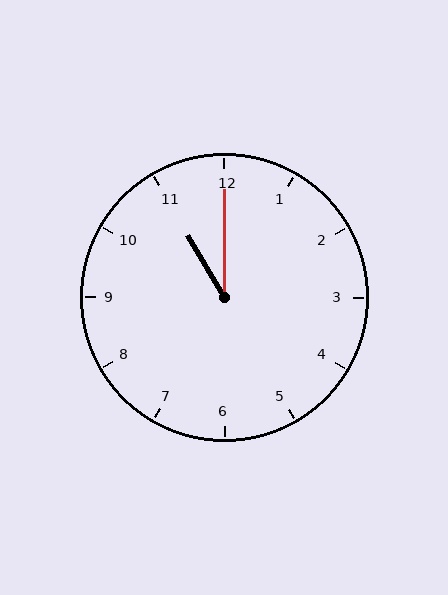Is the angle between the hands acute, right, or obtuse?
It is acute.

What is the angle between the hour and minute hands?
Approximately 30 degrees.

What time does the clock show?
11:00.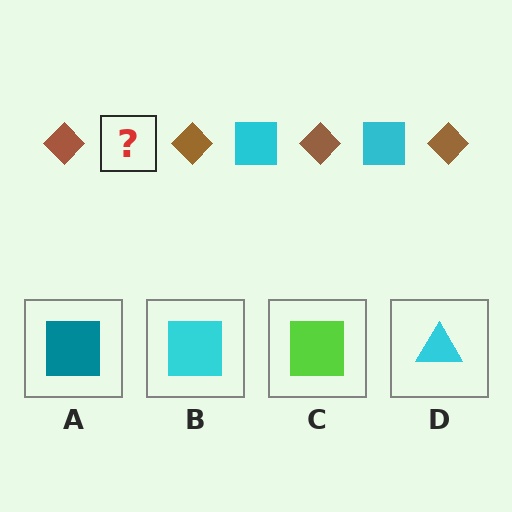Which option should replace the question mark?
Option B.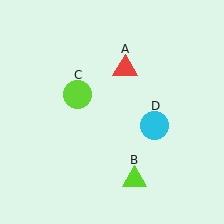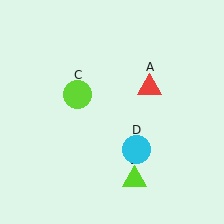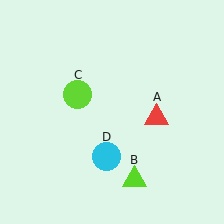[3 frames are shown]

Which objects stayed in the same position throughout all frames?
Lime triangle (object B) and lime circle (object C) remained stationary.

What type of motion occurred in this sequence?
The red triangle (object A), cyan circle (object D) rotated clockwise around the center of the scene.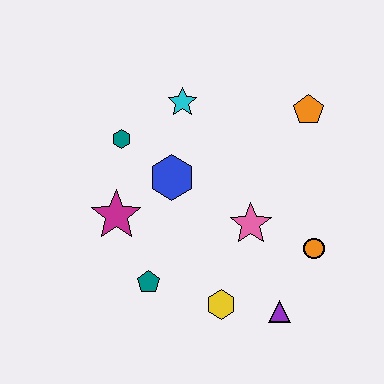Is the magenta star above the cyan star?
No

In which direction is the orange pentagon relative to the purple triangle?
The orange pentagon is above the purple triangle.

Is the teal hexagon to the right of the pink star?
No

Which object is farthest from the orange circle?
The teal hexagon is farthest from the orange circle.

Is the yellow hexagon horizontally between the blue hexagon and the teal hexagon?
No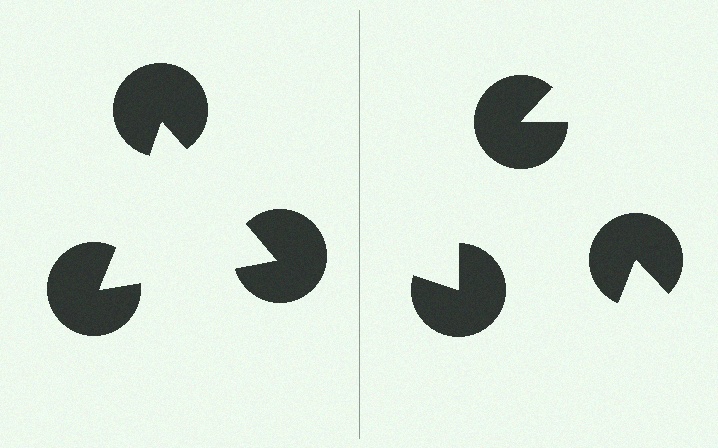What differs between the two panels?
The pac-man discs are positioned identically on both sides; only the wedge orientations differ. On the left they align to a triangle; on the right they are misaligned.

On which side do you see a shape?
An illusory triangle appears on the left side. On the right side the wedge cuts are rotated, so no coherent shape forms.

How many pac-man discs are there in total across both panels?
6 — 3 on each side.